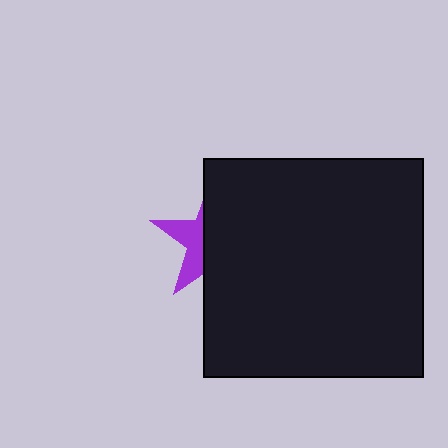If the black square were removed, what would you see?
You would see the complete purple star.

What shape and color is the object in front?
The object in front is a black square.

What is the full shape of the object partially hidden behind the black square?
The partially hidden object is a purple star.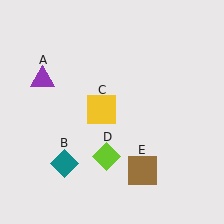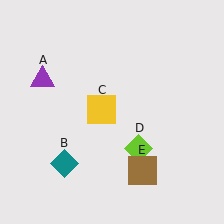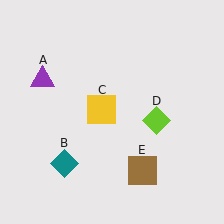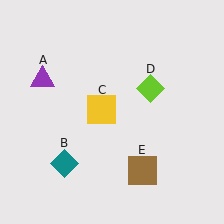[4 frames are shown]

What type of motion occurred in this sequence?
The lime diamond (object D) rotated counterclockwise around the center of the scene.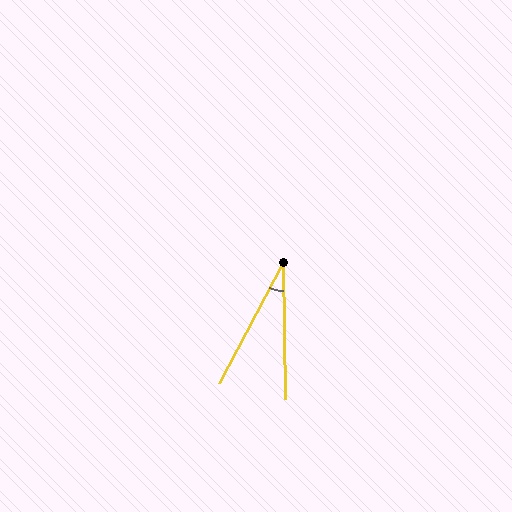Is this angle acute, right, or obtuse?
It is acute.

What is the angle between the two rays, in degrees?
Approximately 29 degrees.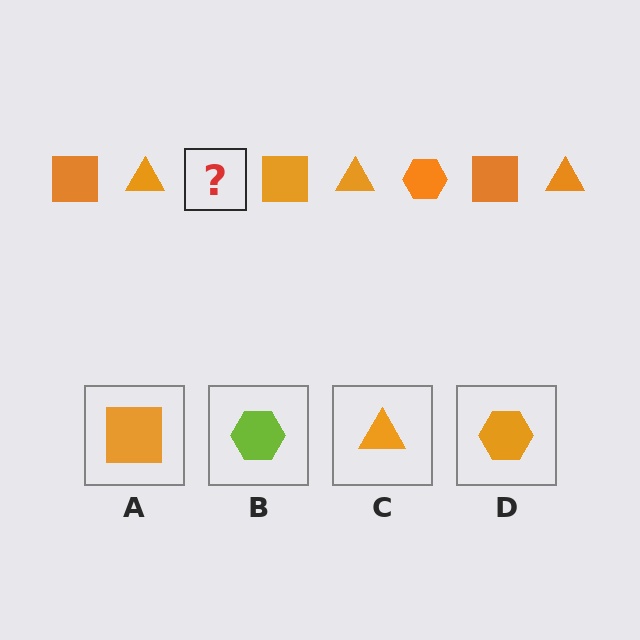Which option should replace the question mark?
Option D.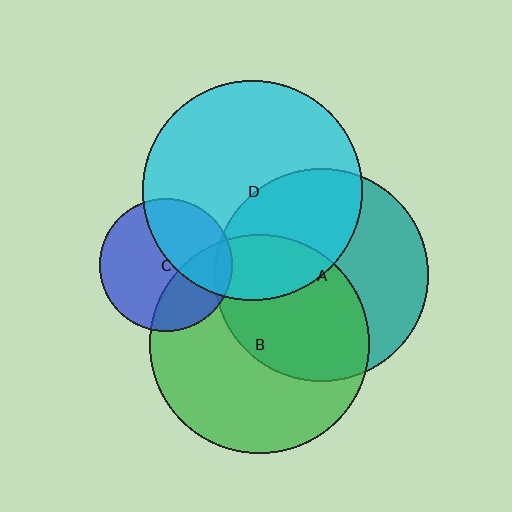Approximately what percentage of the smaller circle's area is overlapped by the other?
Approximately 40%.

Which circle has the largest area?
Circle D (cyan).